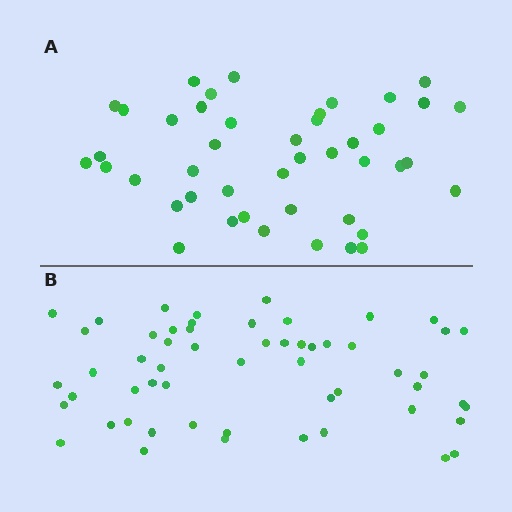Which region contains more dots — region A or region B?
Region B (the bottom region) has more dots.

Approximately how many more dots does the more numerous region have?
Region B has roughly 12 or so more dots than region A.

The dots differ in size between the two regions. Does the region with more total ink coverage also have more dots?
No. Region A has more total ink coverage because its dots are larger, but region B actually contains more individual dots. Total area can be misleading — the number of items is what matters here.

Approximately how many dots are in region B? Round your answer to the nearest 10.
About 60 dots. (The exact count is 56, which rounds to 60.)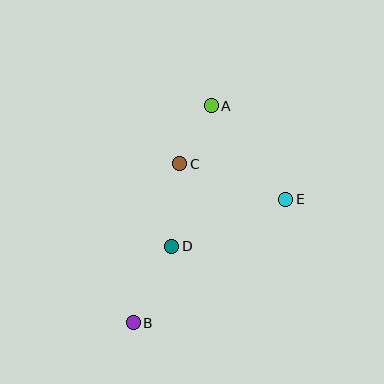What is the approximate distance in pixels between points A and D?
The distance between A and D is approximately 146 pixels.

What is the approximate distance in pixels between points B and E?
The distance between B and E is approximately 196 pixels.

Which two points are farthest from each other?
Points A and B are farthest from each other.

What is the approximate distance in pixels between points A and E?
The distance between A and E is approximately 120 pixels.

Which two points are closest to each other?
Points A and C are closest to each other.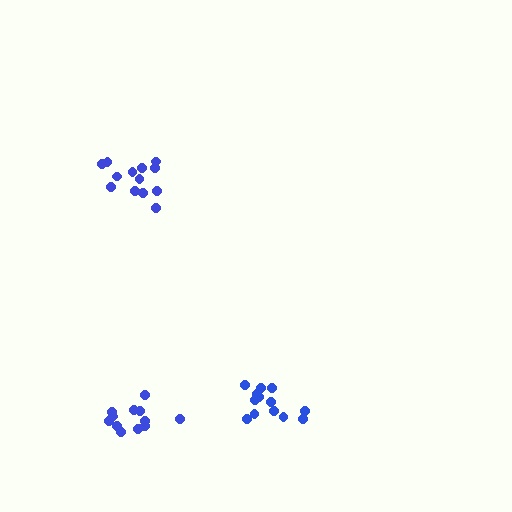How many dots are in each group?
Group 1: 13 dots, Group 2: 13 dots, Group 3: 12 dots (38 total).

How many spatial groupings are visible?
There are 3 spatial groupings.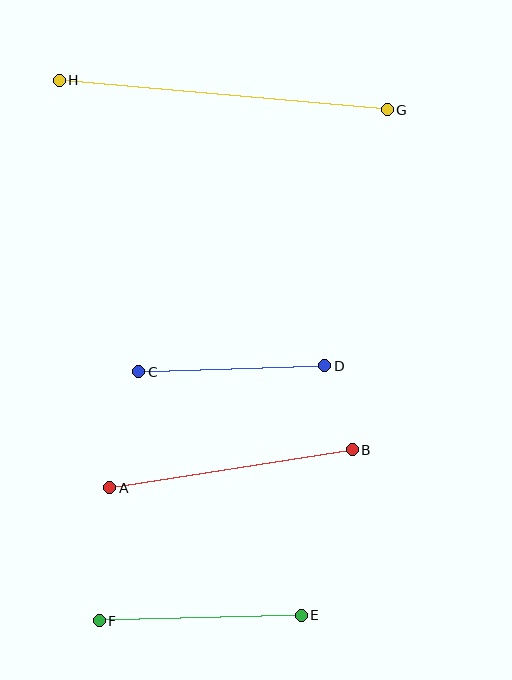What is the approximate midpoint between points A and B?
The midpoint is at approximately (231, 469) pixels.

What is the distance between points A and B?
The distance is approximately 245 pixels.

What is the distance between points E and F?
The distance is approximately 202 pixels.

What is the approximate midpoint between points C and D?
The midpoint is at approximately (232, 369) pixels.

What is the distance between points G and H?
The distance is approximately 329 pixels.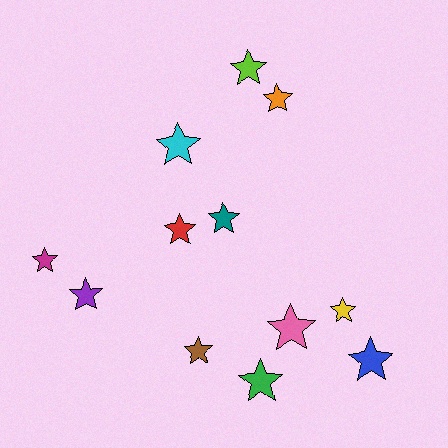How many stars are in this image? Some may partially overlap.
There are 12 stars.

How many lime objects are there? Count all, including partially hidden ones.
There is 1 lime object.